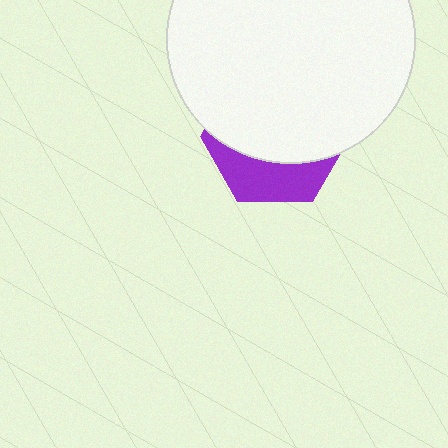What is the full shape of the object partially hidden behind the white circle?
The partially hidden object is a purple hexagon.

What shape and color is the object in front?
The object in front is a white circle.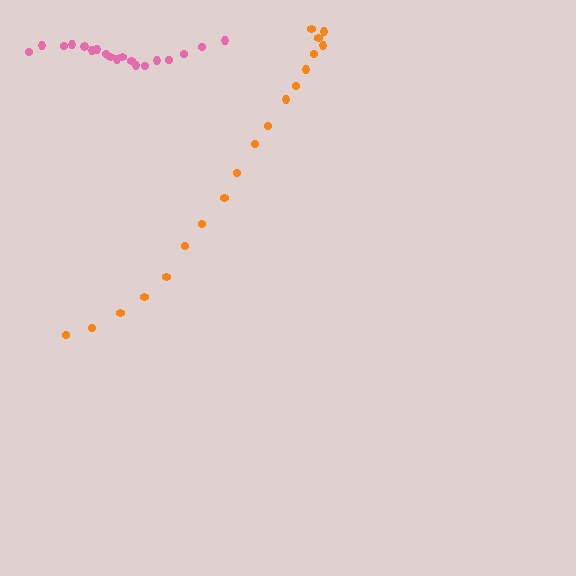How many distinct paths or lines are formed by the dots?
There are 2 distinct paths.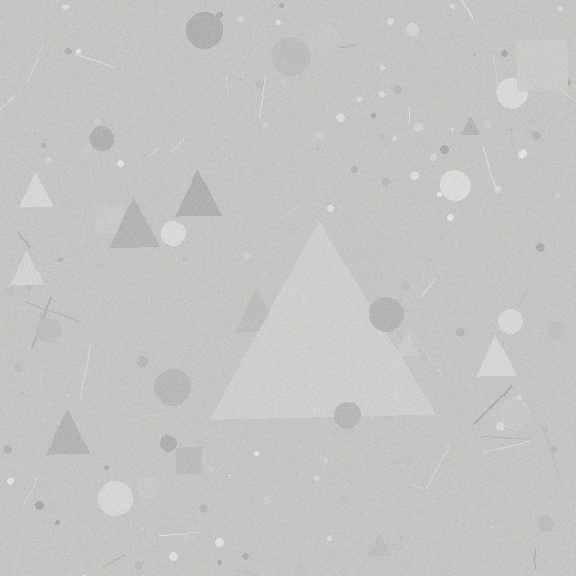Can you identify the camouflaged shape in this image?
The camouflaged shape is a triangle.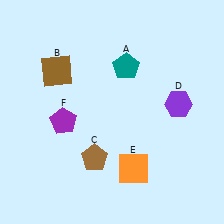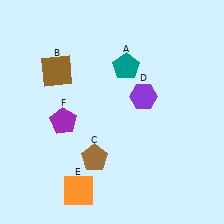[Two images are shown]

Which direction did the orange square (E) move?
The orange square (E) moved left.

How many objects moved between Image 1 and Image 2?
2 objects moved between the two images.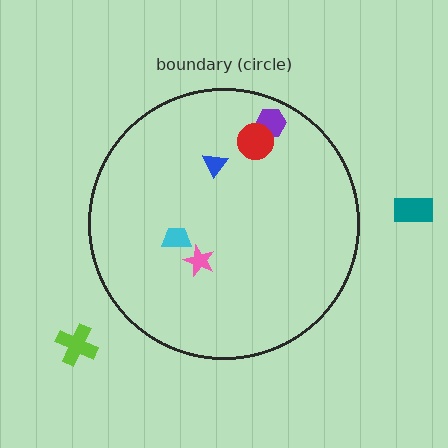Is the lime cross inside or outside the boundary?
Outside.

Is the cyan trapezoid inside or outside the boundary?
Inside.